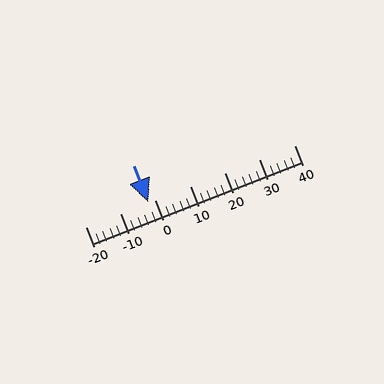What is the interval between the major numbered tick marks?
The major tick marks are spaced 10 units apart.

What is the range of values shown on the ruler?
The ruler shows values from -20 to 40.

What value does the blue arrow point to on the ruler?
The blue arrow points to approximately -2.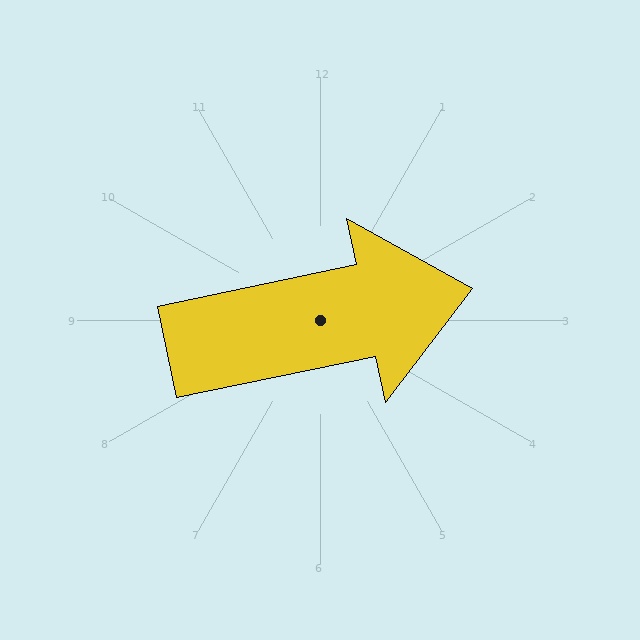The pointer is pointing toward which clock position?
Roughly 3 o'clock.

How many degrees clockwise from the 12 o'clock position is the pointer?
Approximately 78 degrees.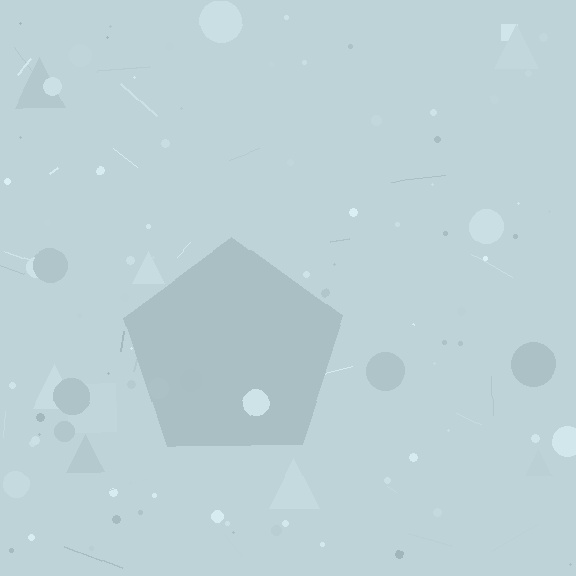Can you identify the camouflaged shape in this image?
The camouflaged shape is a pentagon.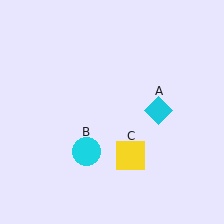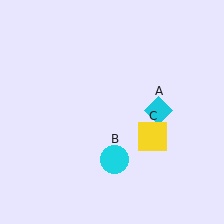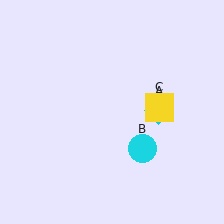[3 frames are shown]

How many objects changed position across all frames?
2 objects changed position: cyan circle (object B), yellow square (object C).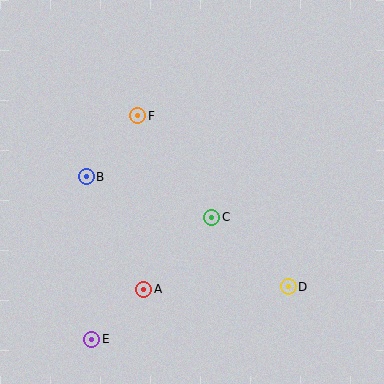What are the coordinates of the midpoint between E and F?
The midpoint between E and F is at (115, 228).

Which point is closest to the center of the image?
Point C at (212, 217) is closest to the center.